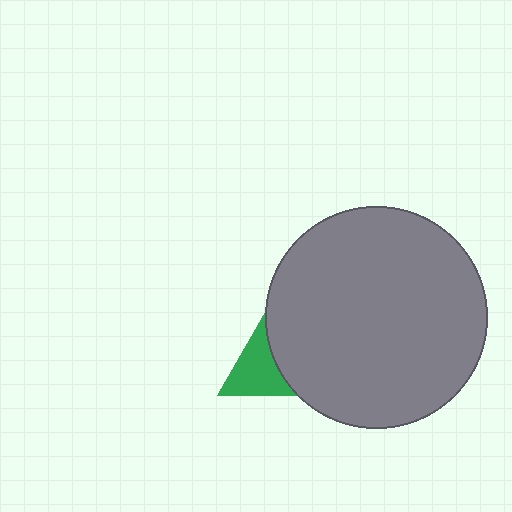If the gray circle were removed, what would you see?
You would see the complete green triangle.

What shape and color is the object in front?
The object in front is a gray circle.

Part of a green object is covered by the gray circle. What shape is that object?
It is a triangle.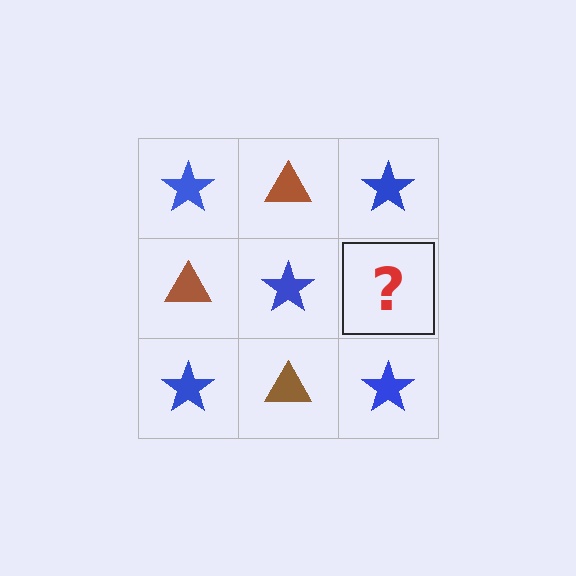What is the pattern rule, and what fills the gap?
The rule is that it alternates blue star and brown triangle in a checkerboard pattern. The gap should be filled with a brown triangle.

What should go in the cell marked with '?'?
The missing cell should contain a brown triangle.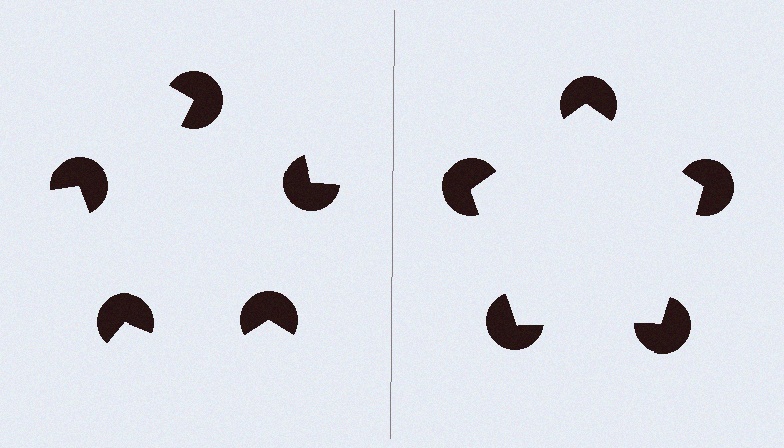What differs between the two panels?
The pac-man discs are positioned identically on both sides; only the wedge orientations differ. On the right they align to a pentagon; on the left they are misaligned.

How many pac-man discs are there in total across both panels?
10 — 5 on each side.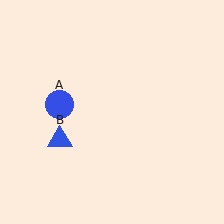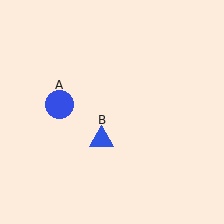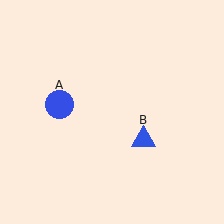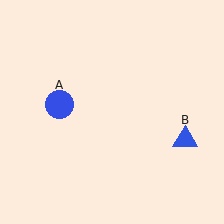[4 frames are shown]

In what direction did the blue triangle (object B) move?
The blue triangle (object B) moved right.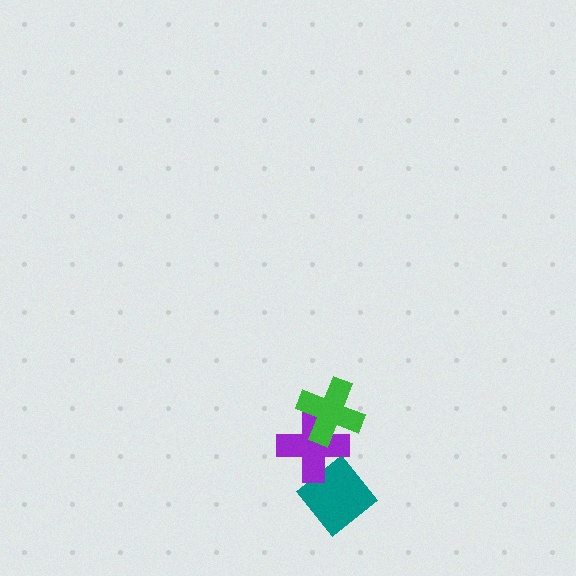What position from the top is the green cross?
The green cross is 1st from the top.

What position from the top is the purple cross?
The purple cross is 2nd from the top.